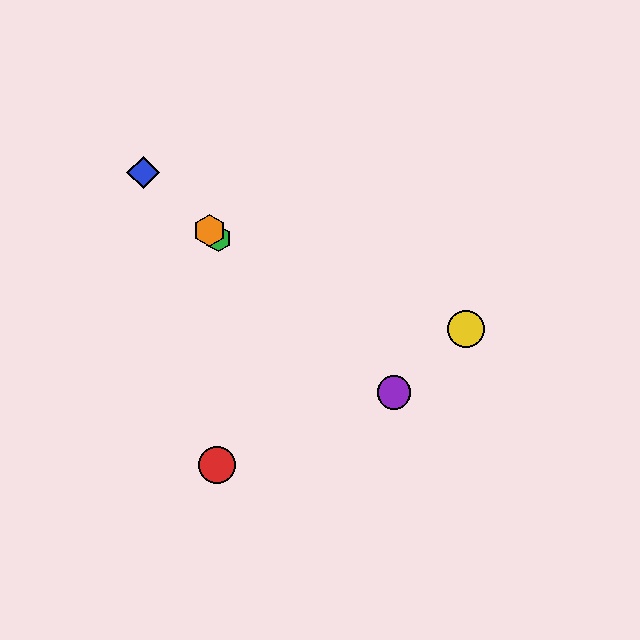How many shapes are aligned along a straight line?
4 shapes (the blue diamond, the green hexagon, the purple circle, the orange hexagon) are aligned along a straight line.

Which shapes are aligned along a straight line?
The blue diamond, the green hexagon, the purple circle, the orange hexagon are aligned along a straight line.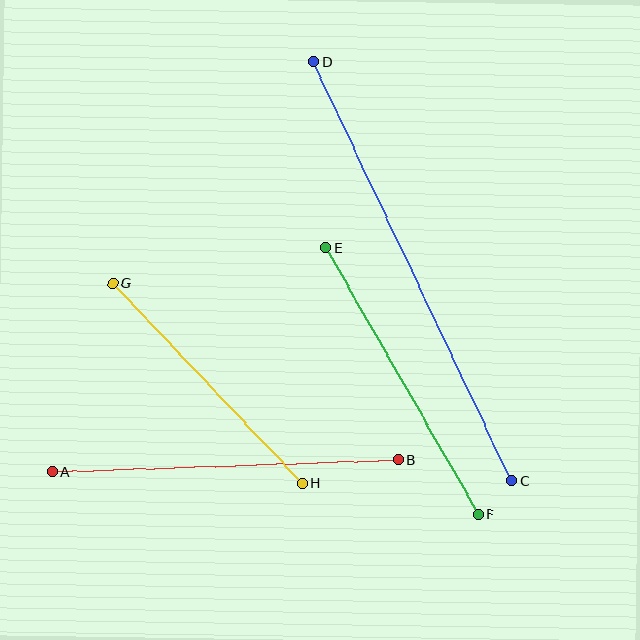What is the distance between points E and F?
The distance is approximately 307 pixels.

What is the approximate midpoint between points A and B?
The midpoint is at approximately (225, 466) pixels.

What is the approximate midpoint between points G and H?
The midpoint is at approximately (207, 383) pixels.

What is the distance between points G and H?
The distance is approximately 275 pixels.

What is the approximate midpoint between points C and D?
The midpoint is at approximately (413, 271) pixels.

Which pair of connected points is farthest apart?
Points C and D are farthest apart.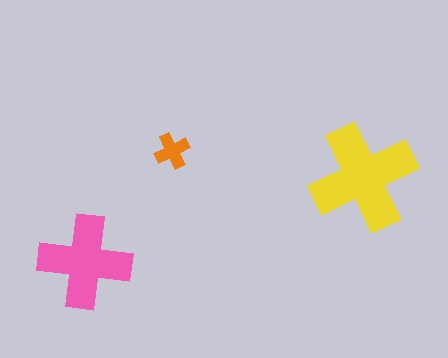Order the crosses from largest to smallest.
the yellow one, the pink one, the orange one.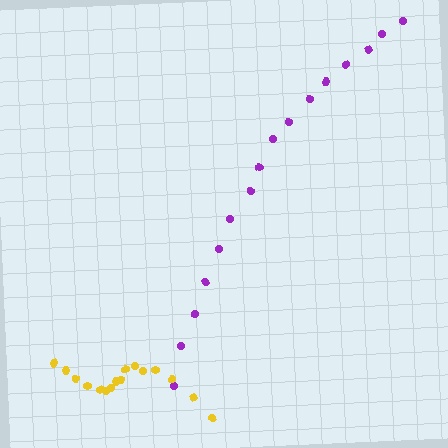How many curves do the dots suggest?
There are 2 distinct paths.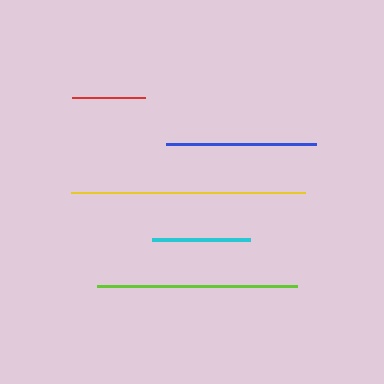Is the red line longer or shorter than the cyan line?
The cyan line is longer than the red line.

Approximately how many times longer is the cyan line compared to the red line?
The cyan line is approximately 1.4 times the length of the red line.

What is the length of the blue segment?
The blue segment is approximately 150 pixels long.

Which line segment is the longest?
The yellow line is the longest at approximately 233 pixels.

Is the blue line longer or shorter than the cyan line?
The blue line is longer than the cyan line.